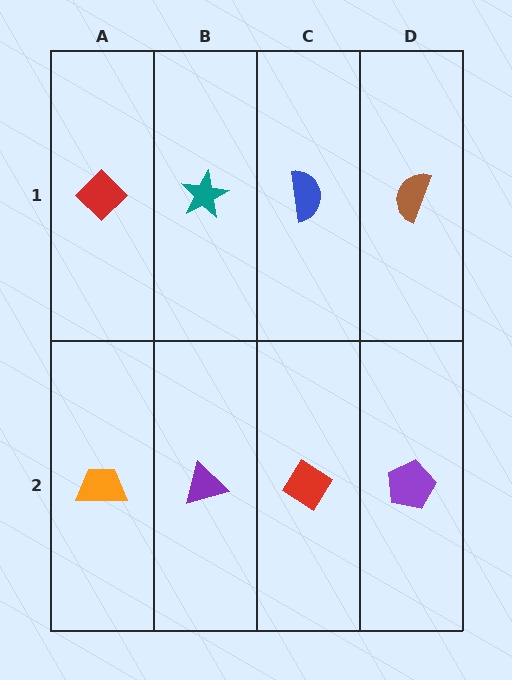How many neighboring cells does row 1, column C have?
3.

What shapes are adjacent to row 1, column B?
A purple triangle (row 2, column B), a red diamond (row 1, column A), a blue semicircle (row 1, column C).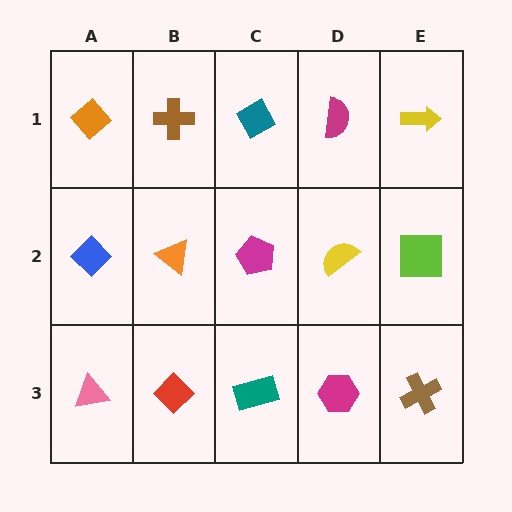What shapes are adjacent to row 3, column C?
A magenta pentagon (row 2, column C), a red diamond (row 3, column B), a magenta hexagon (row 3, column D).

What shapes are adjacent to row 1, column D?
A yellow semicircle (row 2, column D), a teal diamond (row 1, column C), a yellow arrow (row 1, column E).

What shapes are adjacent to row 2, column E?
A yellow arrow (row 1, column E), a brown cross (row 3, column E), a yellow semicircle (row 2, column D).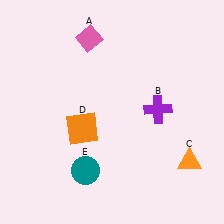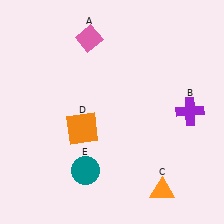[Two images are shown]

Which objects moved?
The objects that moved are: the purple cross (B), the orange triangle (C).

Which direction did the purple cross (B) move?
The purple cross (B) moved right.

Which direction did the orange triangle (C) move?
The orange triangle (C) moved down.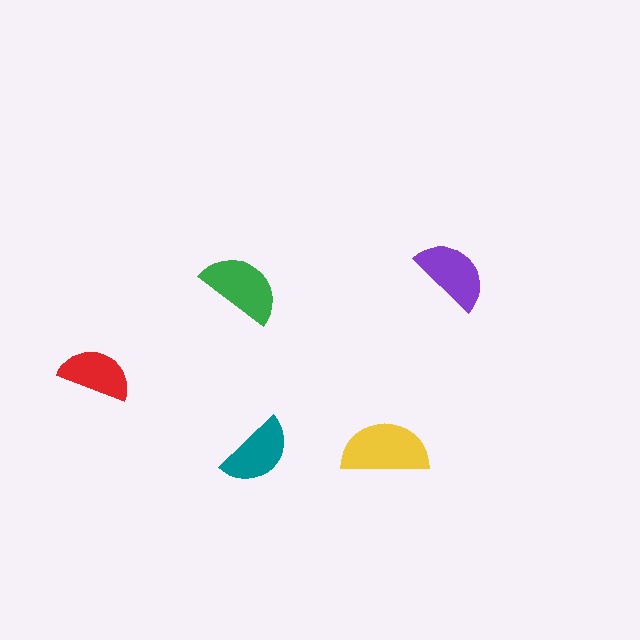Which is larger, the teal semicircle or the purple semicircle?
The purple one.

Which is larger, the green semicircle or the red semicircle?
The green one.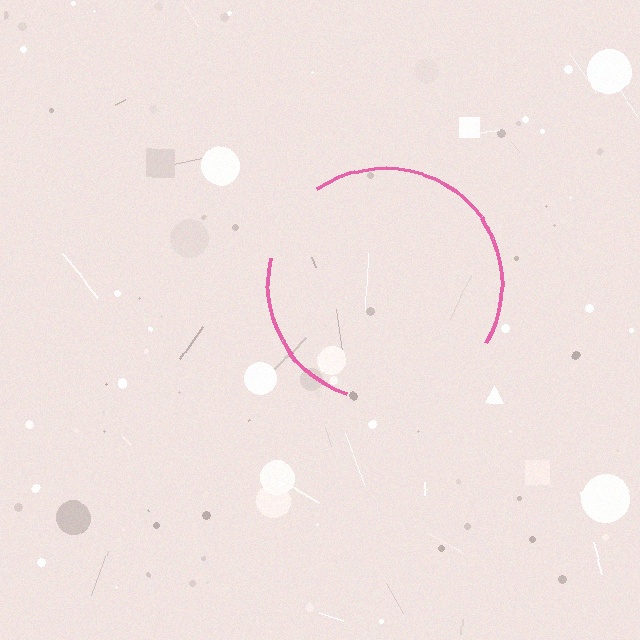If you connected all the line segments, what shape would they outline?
They would outline a circle.